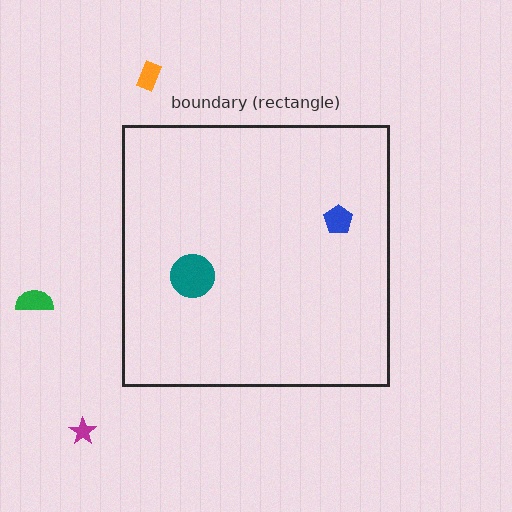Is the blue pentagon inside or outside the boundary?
Inside.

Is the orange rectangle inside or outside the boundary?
Outside.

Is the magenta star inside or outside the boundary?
Outside.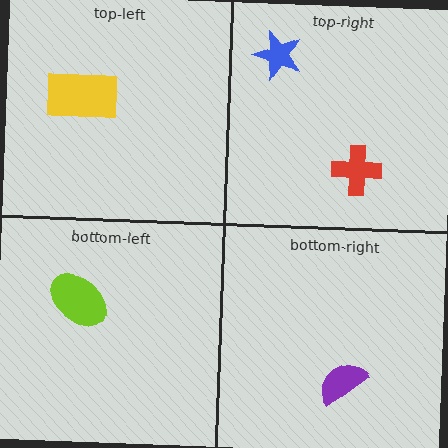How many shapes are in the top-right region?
2.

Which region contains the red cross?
The top-right region.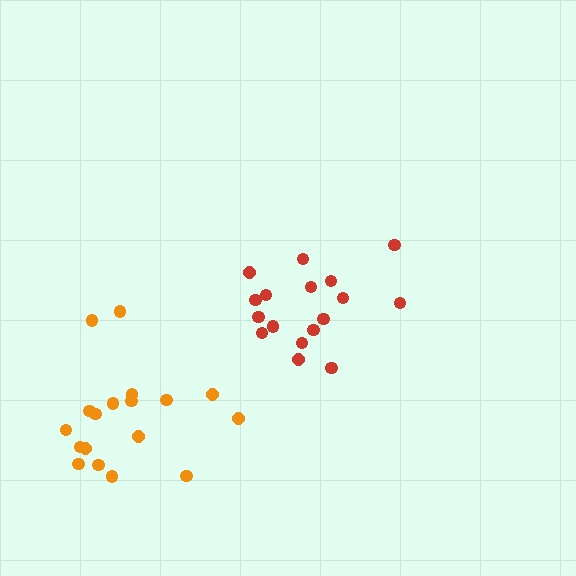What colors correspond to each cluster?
The clusters are colored: red, orange.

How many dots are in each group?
Group 1: 17 dots, Group 2: 18 dots (35 total).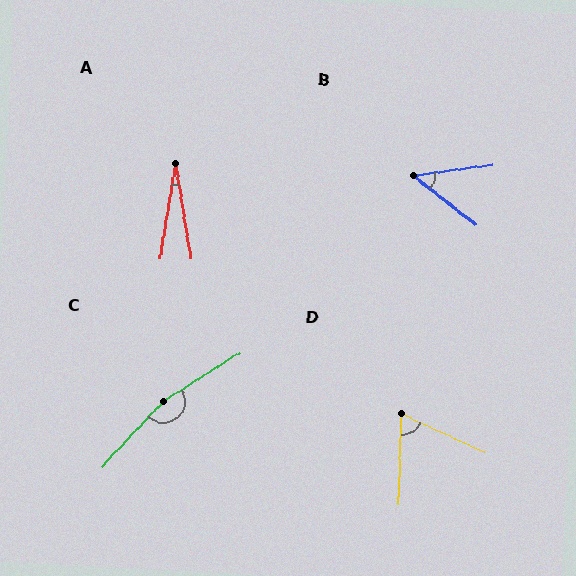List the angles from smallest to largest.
A (18°), B (46°), D (67°), C (165°).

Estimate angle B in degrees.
Approximately 46 degrees.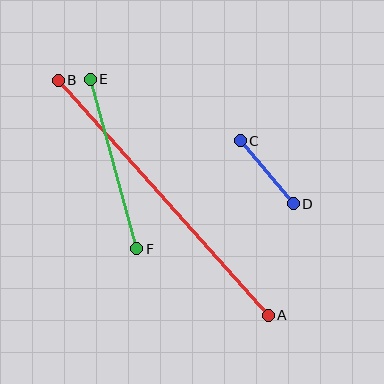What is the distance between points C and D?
The distance is approximately 82 pixels.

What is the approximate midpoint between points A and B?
The midpoint is at approximately (163, 198) pixels.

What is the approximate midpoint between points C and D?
The midpoint is at approximately (267, 172) pixels.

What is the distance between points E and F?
The distance is approximately 176 pixels.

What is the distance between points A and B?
The distance is approximately 315 pixels.